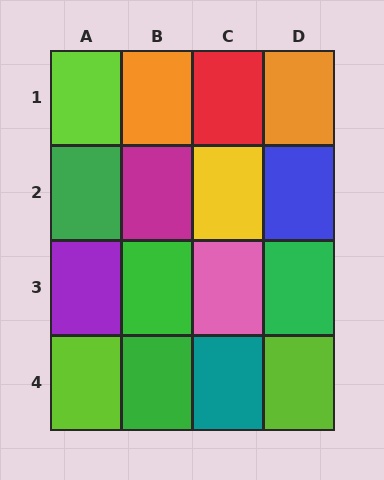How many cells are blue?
1 cell is blue.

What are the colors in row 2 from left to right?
Green, magenta, yellow, blue.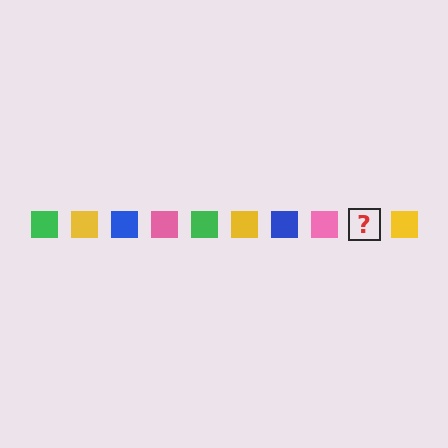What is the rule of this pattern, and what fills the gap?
The rule is that the pattern cycles through green, yellow, blue, pink squares. The gap should be filled with a green square.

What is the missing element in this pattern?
The missing element is a green square.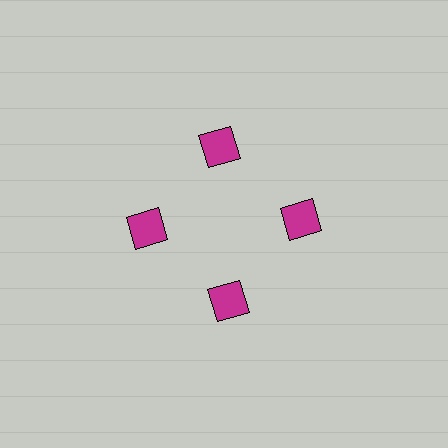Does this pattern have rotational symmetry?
Yes, this pattern has 4-fold rotational symmetry. It looks the same after rotating 90 degrees around the center.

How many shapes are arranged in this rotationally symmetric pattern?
There are 4 shapes, arranged in 4 groups of 1.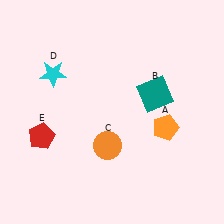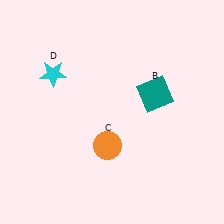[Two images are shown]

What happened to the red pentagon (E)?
The red pentagon (E) was removed in Image 2. It was in the bottom-left area of Image 1.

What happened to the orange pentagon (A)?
The orange pentagon (A) was removed in Image 2. It was in the bottom-right area of Image 1.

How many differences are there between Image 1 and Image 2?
There are 2 differences between the two images.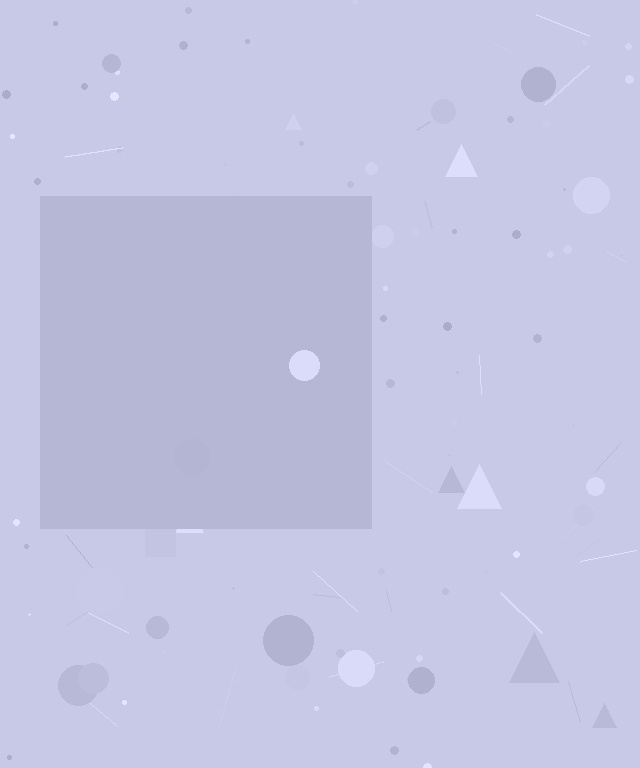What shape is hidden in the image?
A square is hidden in the image.